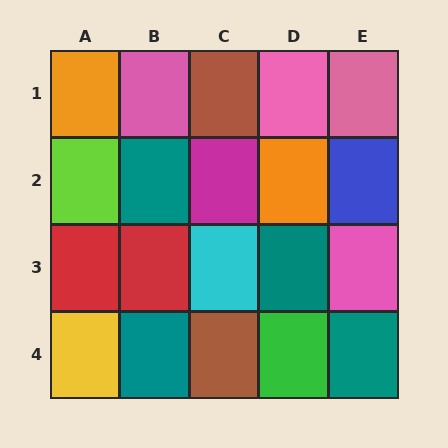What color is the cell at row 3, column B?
Red.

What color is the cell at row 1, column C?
Brown.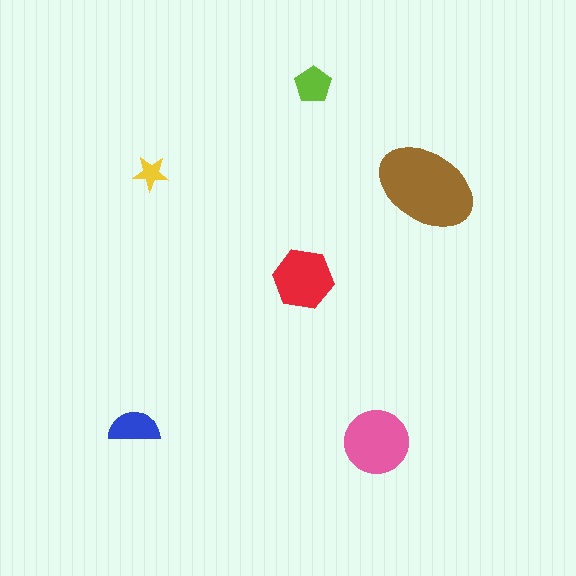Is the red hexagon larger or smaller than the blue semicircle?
Larger.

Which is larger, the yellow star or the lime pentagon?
The lime pentagon.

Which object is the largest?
The brown ellipse.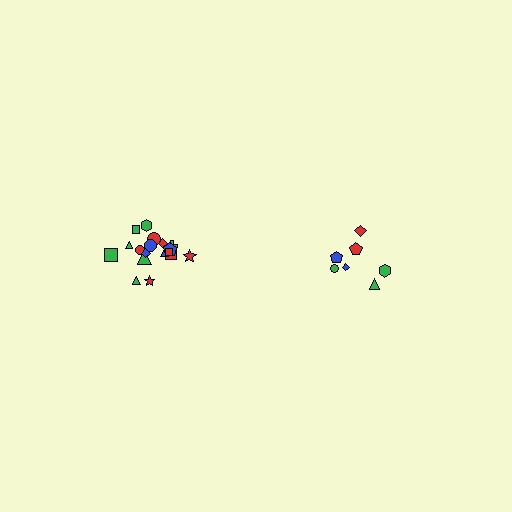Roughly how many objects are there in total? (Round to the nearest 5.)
Roughly 25 objects in total.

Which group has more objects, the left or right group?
The left group.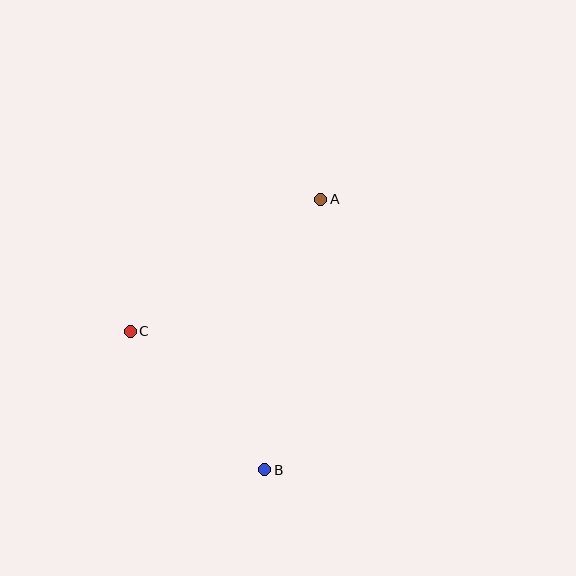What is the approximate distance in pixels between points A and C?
The distance between A and C is approximately 232 pixels.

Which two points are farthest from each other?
Points A and B are farthest from each other.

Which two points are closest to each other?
Points B and C are closest to each other.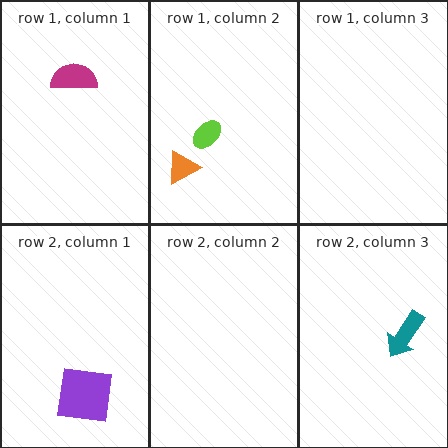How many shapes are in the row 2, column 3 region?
1.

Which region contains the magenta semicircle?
The row 1, column 1 region.